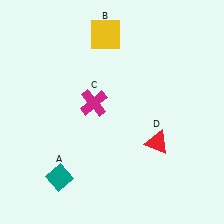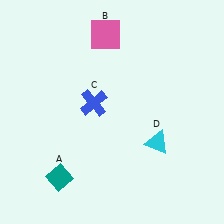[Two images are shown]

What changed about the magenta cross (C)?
In Image 1, C is magenta. In Image 2, it changed to blue.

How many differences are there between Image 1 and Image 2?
There are 3 differences between the two images.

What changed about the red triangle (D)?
In Image 1, D is red. In Image 2, it changed to cyan.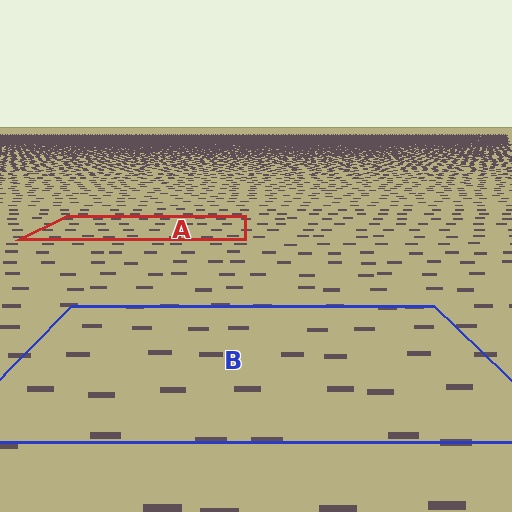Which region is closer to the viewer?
Region B is closer. The texture elements there are larger and more spread out.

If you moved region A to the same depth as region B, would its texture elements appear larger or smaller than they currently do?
They would appear larger. At a closer depth, the same texture elements are projected at a bigger on-screen size.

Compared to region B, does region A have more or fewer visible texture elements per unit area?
Region A has more texture elements per unit area — they are packed more densely because it is farther away.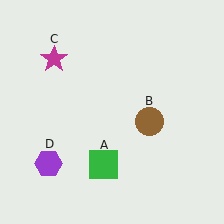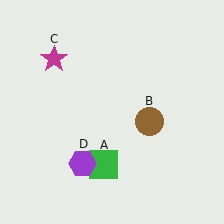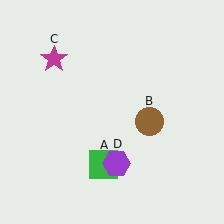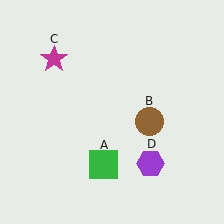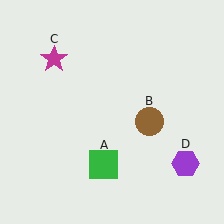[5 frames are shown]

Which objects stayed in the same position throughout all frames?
Green square (object A) and brown circle (object B) and magenta star (object C) remained stationary.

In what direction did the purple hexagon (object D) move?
The purple hexagon (object D) moved right.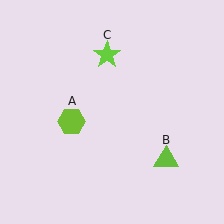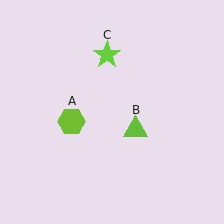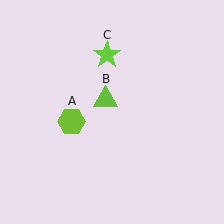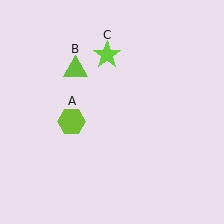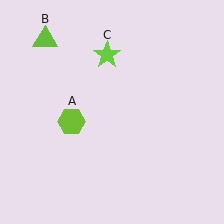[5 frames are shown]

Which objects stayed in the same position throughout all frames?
Lime hexagon (object A) and lime star (object C) remained stationary.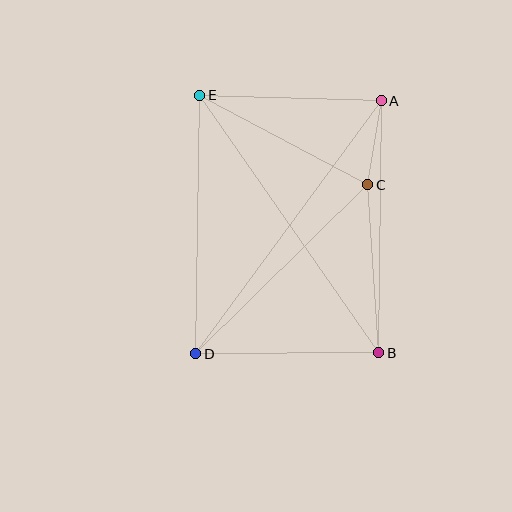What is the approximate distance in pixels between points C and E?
The distance between C and E is approximately 190 pixels.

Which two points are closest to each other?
Points A and C are closest to each other.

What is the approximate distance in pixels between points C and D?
The distance between C and D is approximately 241 pixels.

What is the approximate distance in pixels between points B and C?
The distance between B and C is approximately 168 pixels.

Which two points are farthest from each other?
Points A and D are farthest from each other.